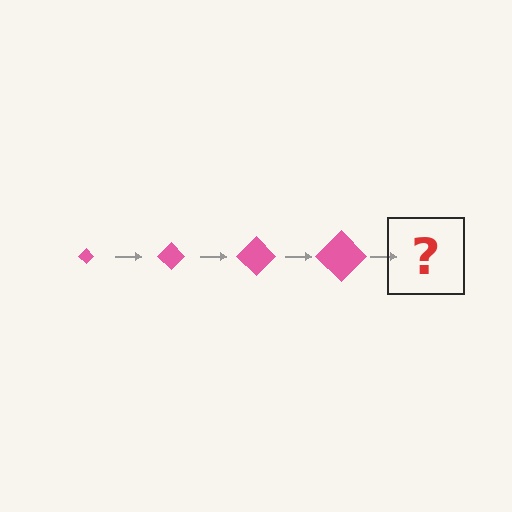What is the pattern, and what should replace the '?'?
The pattern is that the diamond gets progressively larger each step. The '?' should be a pink diamond, larger than the previous one.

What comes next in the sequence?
The next element should be a pink diamond, larger than the previous one.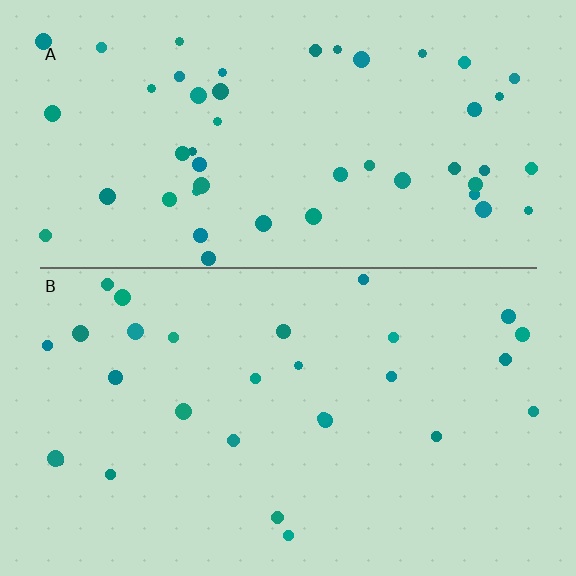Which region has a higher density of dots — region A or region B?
A (the top).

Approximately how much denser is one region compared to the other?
Approximately 1.8× — region A over region B.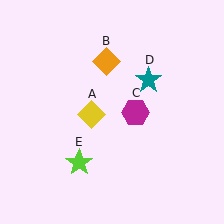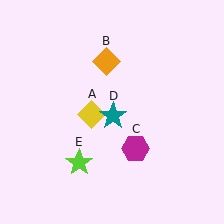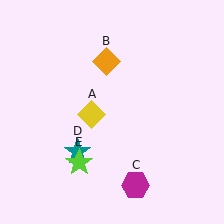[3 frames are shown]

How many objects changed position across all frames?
2 objects changed position: magenta hexagon (object C), teal star (object D).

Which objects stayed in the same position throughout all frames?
Yellow diamond (object A) and orange diamond (object B) and lime star (object E) remained stationary.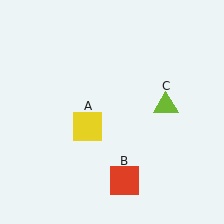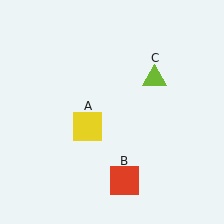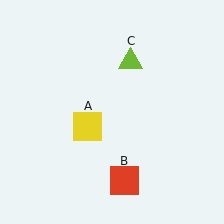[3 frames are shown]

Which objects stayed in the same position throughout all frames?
Yellow square (object A) and red square (object B) remained stationary.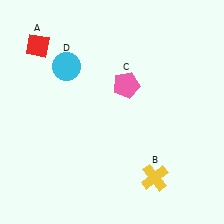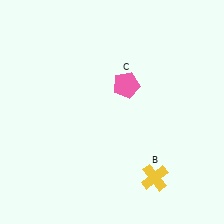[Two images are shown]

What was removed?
The cyan circle (D), the red diamond (A) were removed in Image 2.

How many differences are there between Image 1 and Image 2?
There are 2 differences between the two images.